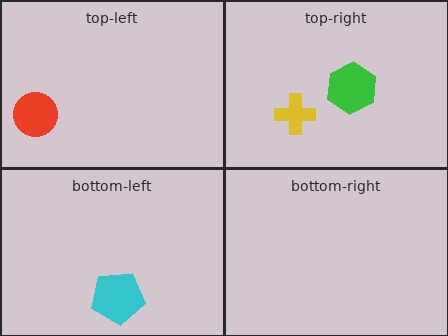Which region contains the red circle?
The top-left region.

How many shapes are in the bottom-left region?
1.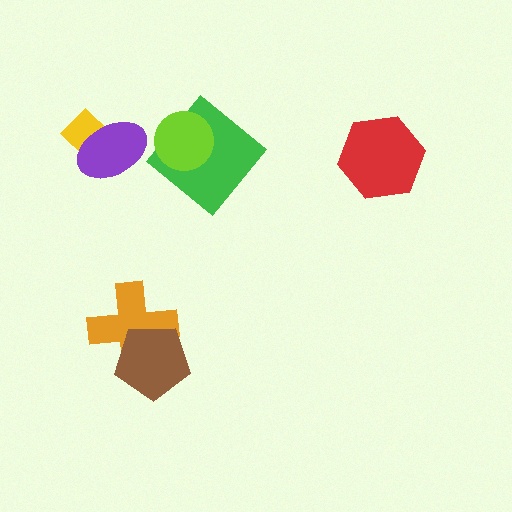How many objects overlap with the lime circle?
1 object overlaps with the lime circle.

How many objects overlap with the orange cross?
1 object overlaps with the orange cross.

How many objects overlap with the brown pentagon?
1 object overlaps with the brown pentagon.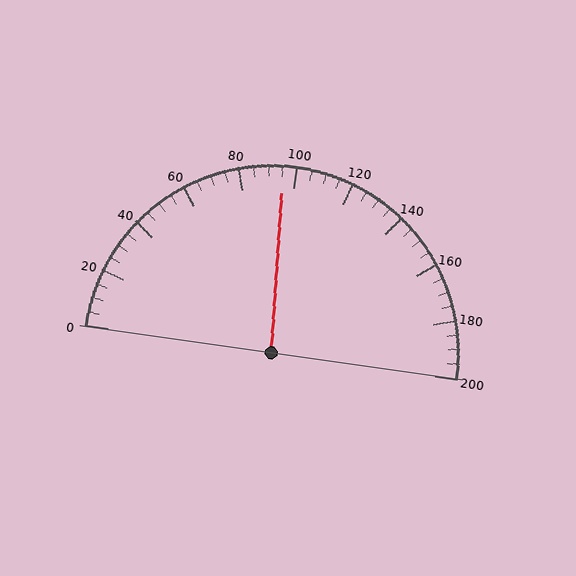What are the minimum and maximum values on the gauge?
The gauge ranges from 0 to 200.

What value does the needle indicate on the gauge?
The needle indicates approximately 95.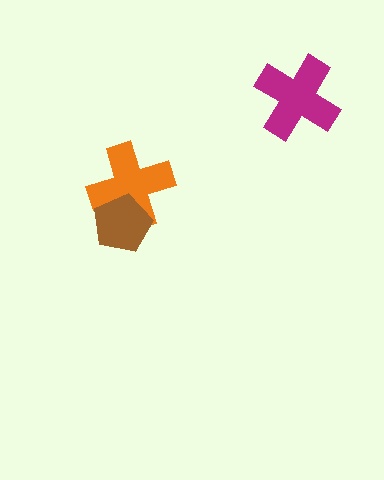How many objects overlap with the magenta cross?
0 objects overlap with the magenta cross.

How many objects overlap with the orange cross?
1 object overlaps with the orange cross.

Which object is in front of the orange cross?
The brown pentagon is in front of the orange cross.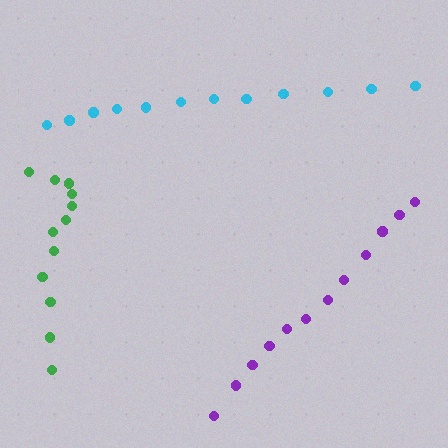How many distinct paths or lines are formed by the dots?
There are 3 distinct paths.